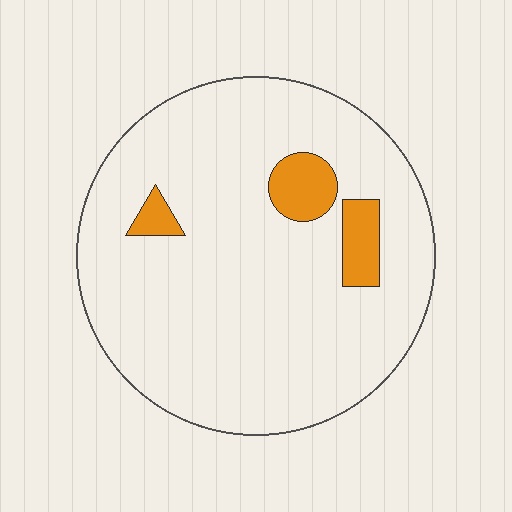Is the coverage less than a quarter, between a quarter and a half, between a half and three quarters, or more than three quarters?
Less than a quarter.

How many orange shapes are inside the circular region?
3.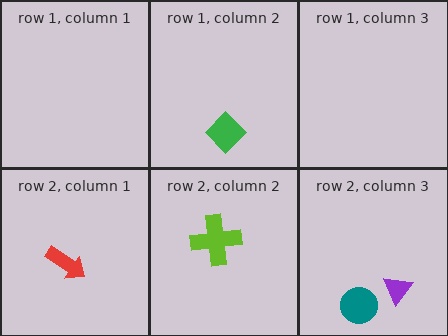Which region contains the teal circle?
The row 2, column 3 region.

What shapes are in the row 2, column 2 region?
The lime cross.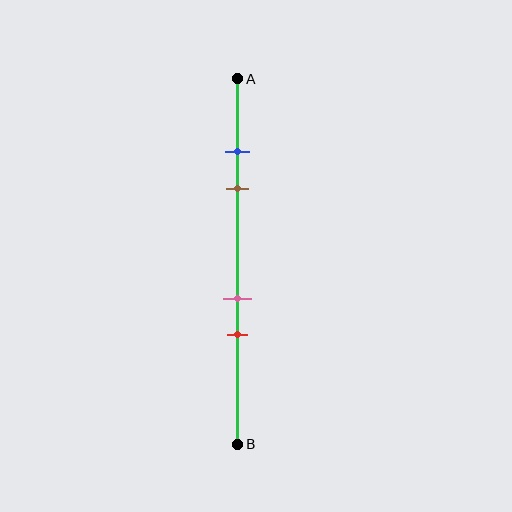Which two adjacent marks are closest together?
The blue and brown marks are the closest adjacent pair.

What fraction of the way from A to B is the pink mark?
The pink mark is approximately 60% (0.6) of the way from A to B.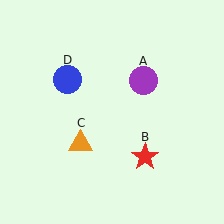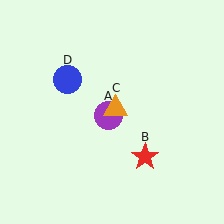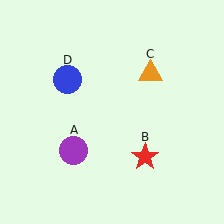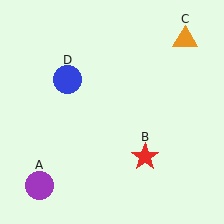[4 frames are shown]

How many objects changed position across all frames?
2 objects changed position: purple circle (object A), orange triangle (object C).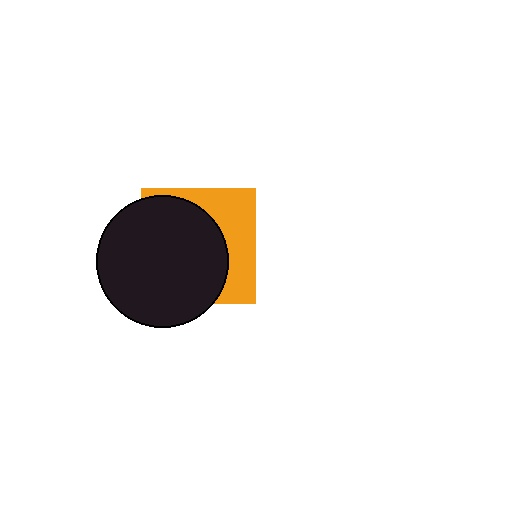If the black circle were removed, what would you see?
You would see the complete orange square.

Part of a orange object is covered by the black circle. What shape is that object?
It is a square.